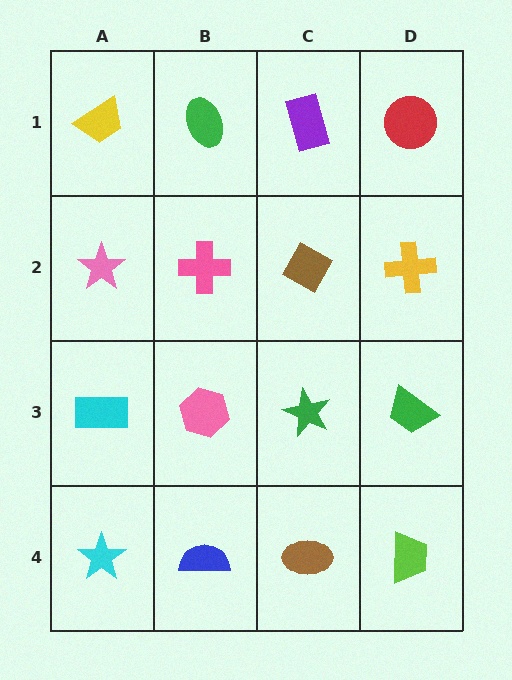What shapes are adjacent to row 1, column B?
A pink cross (row 2, column B), a yellow trapezoid (row 1, column A), a purple rectangle (row 1, column C).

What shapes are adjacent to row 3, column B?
A pink cross (row 2, column B), a blue semicircle (row 4, column B), a cyan rectangle (row 3, column A), a green star (row 3, column C).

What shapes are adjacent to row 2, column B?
A green ellipse (row 1, column B), a pink hexagon (row 3, column B), a pink star (row 2, column A), a brown diamond (row 2, column C).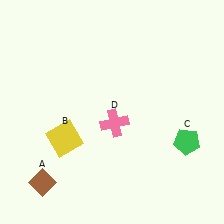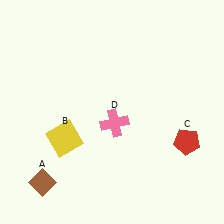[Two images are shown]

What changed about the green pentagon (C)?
In Image 1, C is green. In Image 2, it changed to red.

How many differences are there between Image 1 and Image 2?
There is 1 difference between the two images.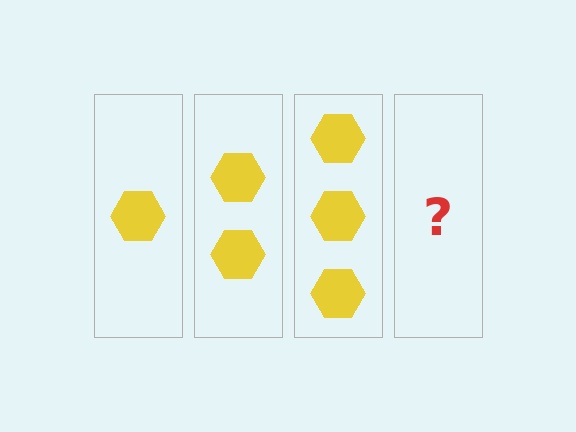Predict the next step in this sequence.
The next step is 4 hexagons.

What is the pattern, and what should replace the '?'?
The pattern is that each step adds one more hexagon. The '?' should be 4 hexagons.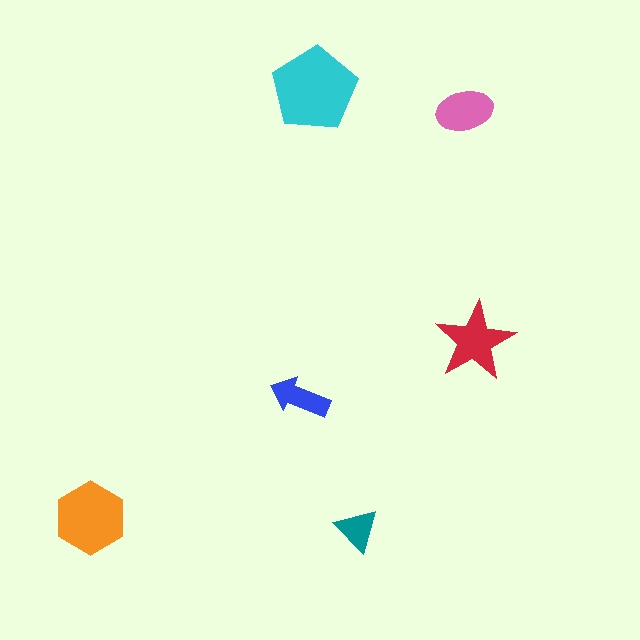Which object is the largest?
The cyan pentagon.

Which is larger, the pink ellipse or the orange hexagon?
The orange hexagon.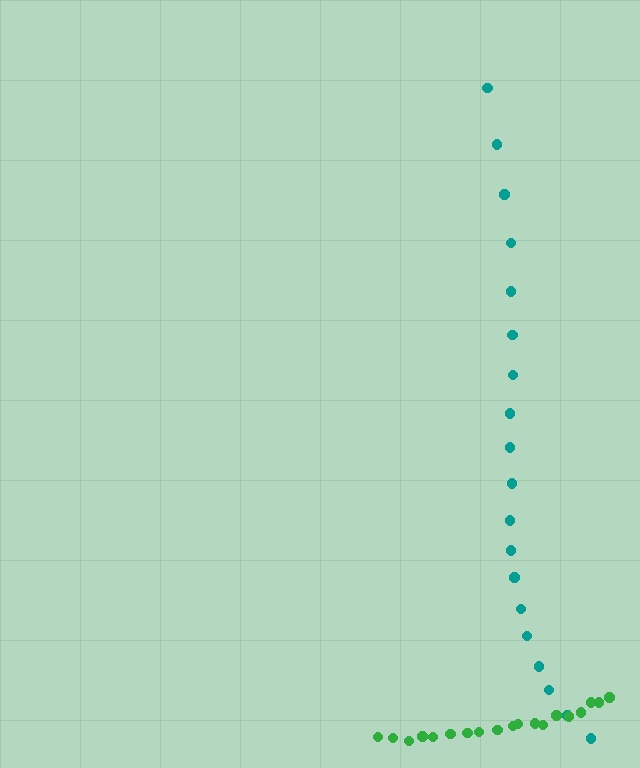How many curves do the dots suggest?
There are 2 distinct paths.